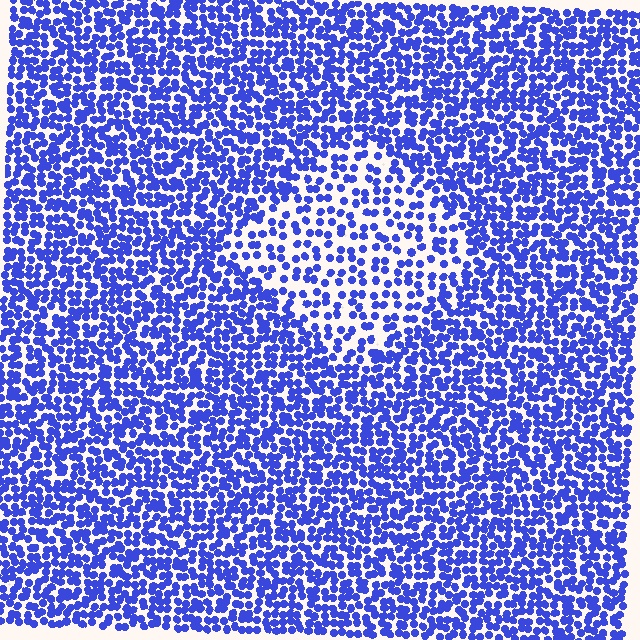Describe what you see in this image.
The image contains small blue elements arranged at two different densities. A diamond-shaped region is visible where the elements are less densely packed than the surrounding area.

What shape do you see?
I see a diamond.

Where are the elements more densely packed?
The elements are more densely packed outside the diamond boundary.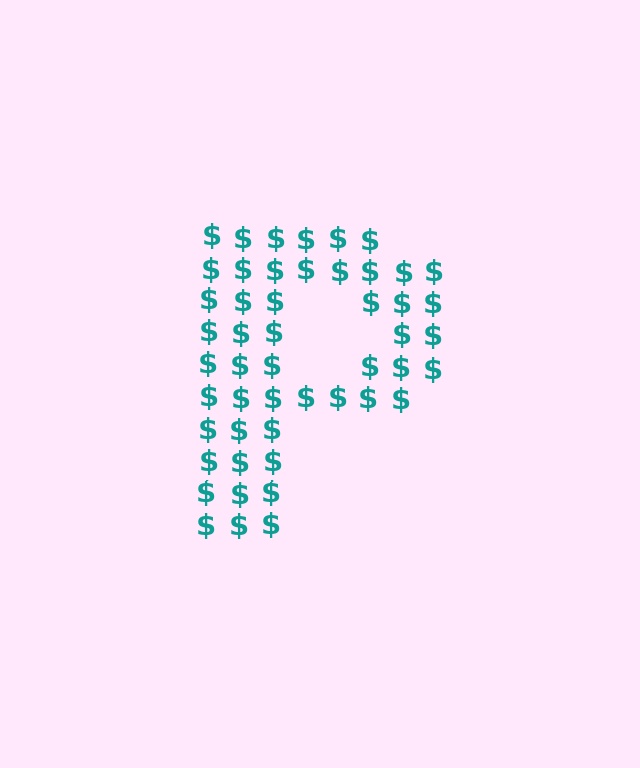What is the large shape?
The large shape is the letter P.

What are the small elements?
The small elements are dollar signs.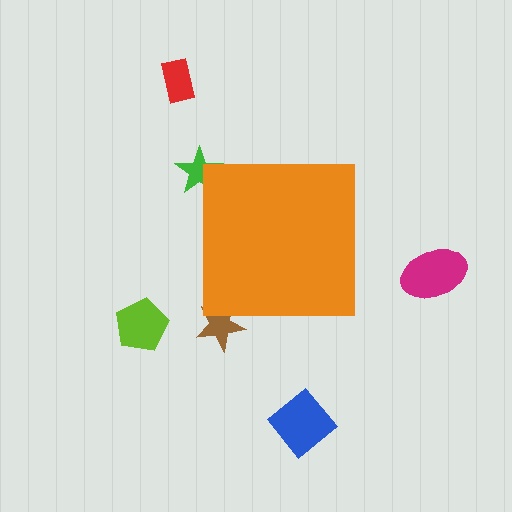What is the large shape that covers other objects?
An orange square.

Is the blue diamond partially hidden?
No, the blue diamond is fully visible.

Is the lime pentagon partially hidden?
No, the lime pentagon is fully visible.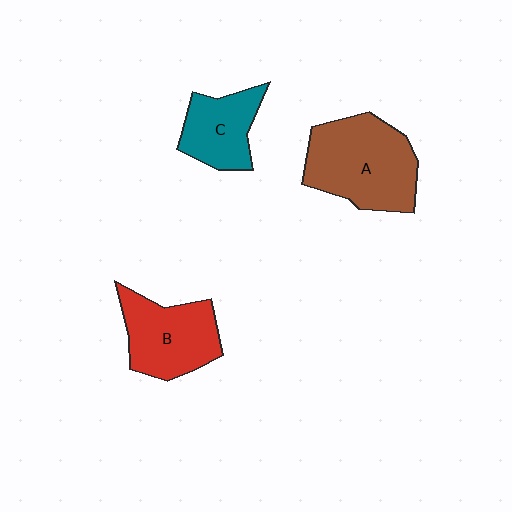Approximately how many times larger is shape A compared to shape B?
Approximately 1.3 times.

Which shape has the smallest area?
Shape C (teal).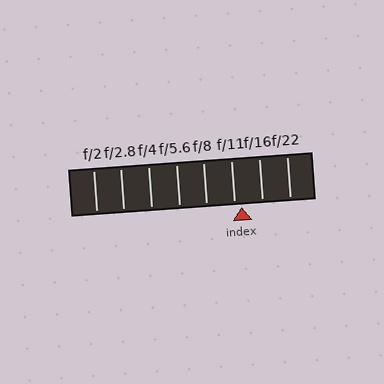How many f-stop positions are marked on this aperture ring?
There are 8 f-stop positions marked.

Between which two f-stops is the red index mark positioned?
The index mark is between f/11 and f/16.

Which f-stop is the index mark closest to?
The index mark is closest to f/11.